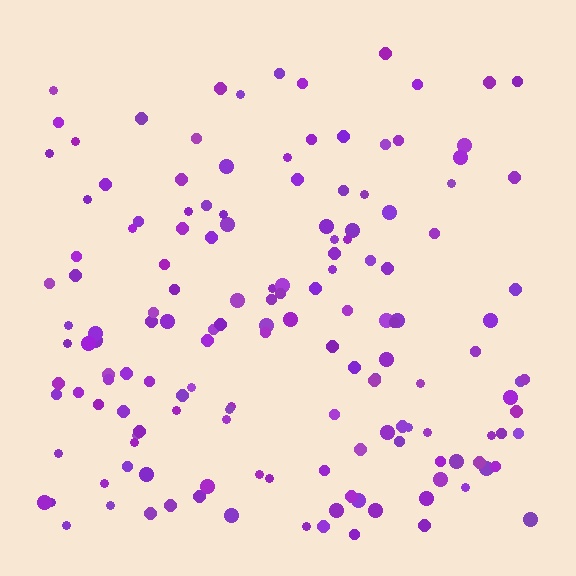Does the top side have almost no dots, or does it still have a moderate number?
Still a moderate number, just noticeably fewer than the bottom.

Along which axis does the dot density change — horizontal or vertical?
Vertical.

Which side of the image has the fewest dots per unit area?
The top.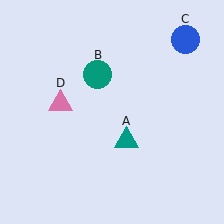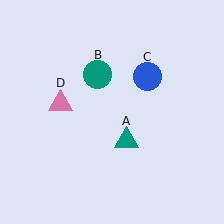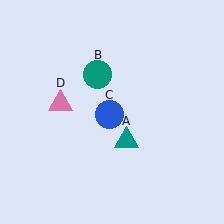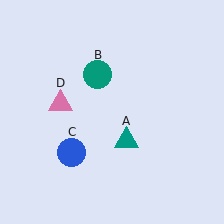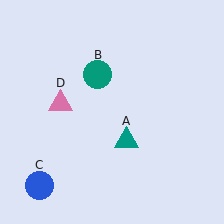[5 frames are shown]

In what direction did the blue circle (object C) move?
The blue circle (object C) moved down and to the left.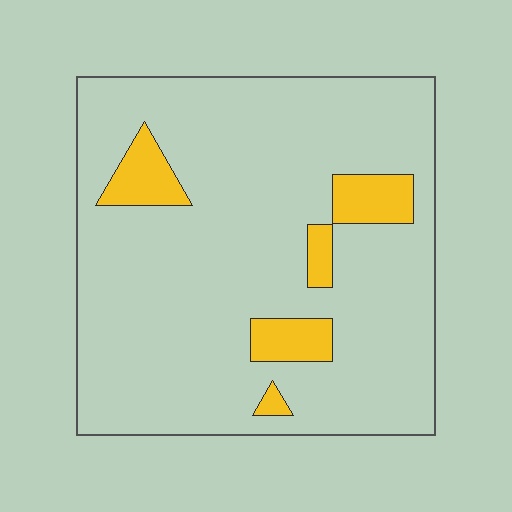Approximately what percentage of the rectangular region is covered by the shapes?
Approximately 10%.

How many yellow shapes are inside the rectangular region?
5.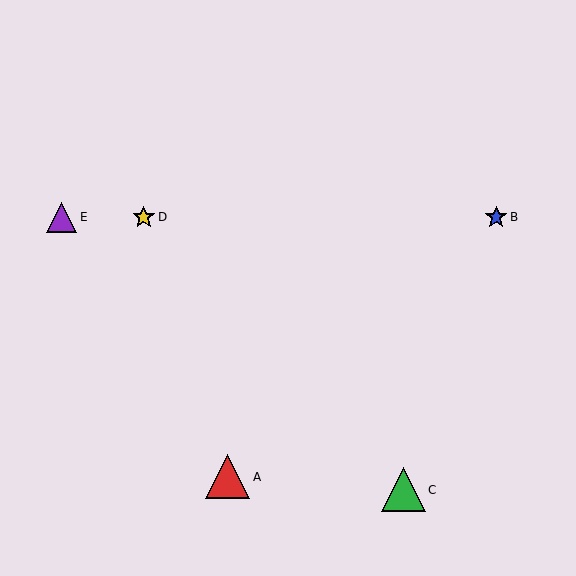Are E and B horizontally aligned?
Yes, both are at y≈217.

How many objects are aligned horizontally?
3 objects (B, D, E) are aligned horizontally.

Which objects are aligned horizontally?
Objects B, D, E are aligned horizontally.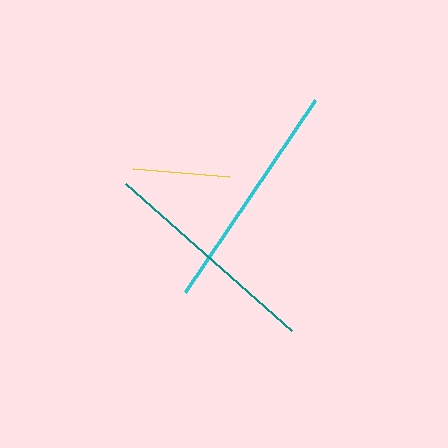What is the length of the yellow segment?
The yellow segment is approximately 96 pixels long.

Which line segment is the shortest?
The yellow line is the shortest at approximately 96 pixels.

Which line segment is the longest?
The cyan line is the longest at approximately 231 pixels.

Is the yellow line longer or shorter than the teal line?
The teal line is longer than the yellow line.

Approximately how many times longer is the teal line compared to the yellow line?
The teal line is approximately 2.3 times the length of the yellow line.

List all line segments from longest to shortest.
From longest to shortest: cyan, teal, yellow.